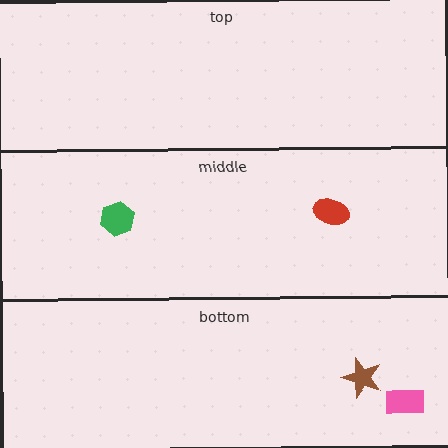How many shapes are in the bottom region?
2.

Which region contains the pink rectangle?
The bottom region.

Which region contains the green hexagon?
The middle region.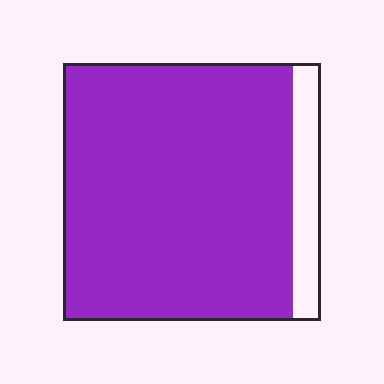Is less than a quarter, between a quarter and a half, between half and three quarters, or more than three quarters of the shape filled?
More than three quarters.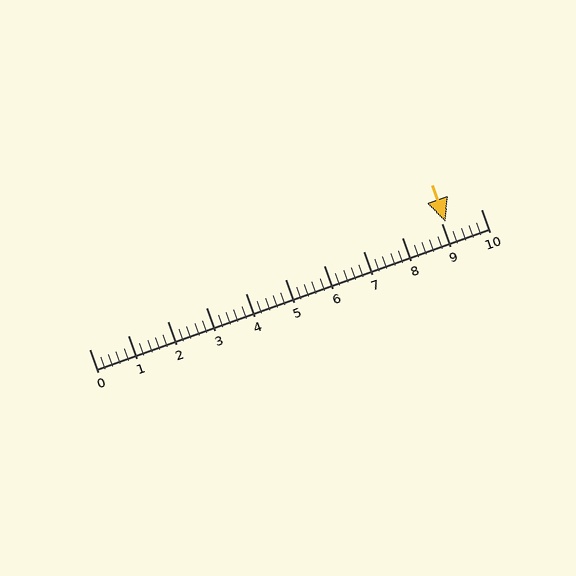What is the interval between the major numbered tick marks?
The major tick marks are spaced 1 units apart.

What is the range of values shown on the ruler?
The ruler shows values from 0 to 10.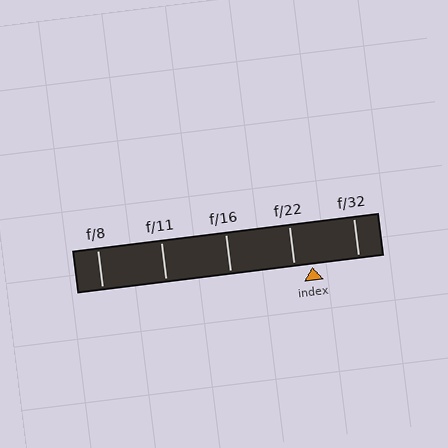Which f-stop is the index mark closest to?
The index mark is closest to f/22.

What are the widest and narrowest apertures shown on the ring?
The widest aperture shown is f/8 and the narrowest is f/32.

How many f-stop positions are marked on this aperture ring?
There are 5 f-stop positions marked.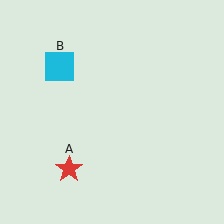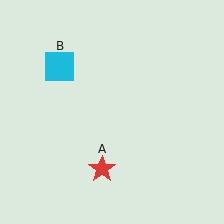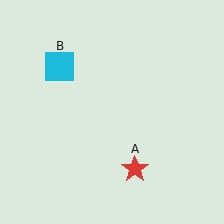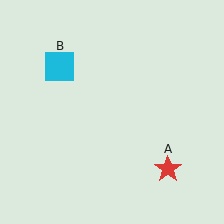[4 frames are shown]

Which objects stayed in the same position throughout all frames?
Cyan square (object B) remained stationary.